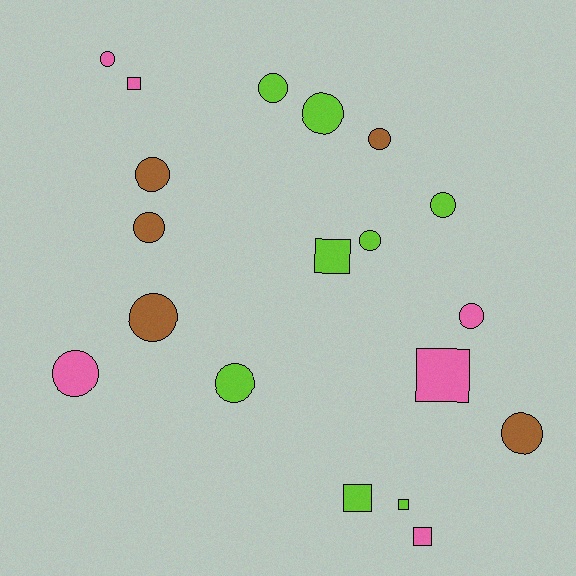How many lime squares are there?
There are 3 lime squares.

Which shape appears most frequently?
Circle, with 13 objects.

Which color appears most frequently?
Lime, with 8 objects.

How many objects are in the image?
There are 19 objects.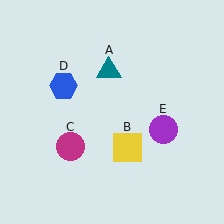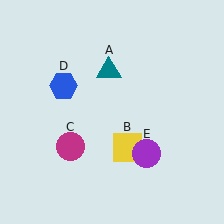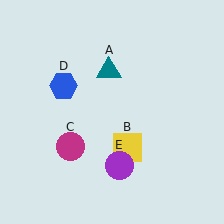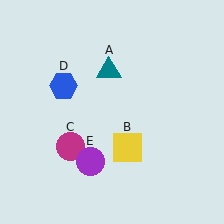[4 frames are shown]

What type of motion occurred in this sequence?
The purple circle (object E) rotated clockwise around the center of the scene.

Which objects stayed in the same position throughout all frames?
Teal triangle (object A) and yellow square (object B) and magenta circle (object C) and blue hexagon (object D) remained stationary.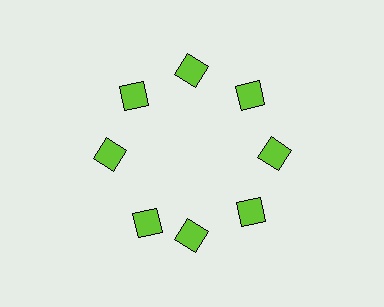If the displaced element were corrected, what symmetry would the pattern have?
It would have 8-fold rotational symmetry — the pattern would map onto itself every 45 degrees.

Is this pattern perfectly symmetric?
No. The 8 lime squares are arranged in a ring, but one element near the 8 o'clock position is rotated out of alignment along the ring, breaking the 8-fold rotational symmetry.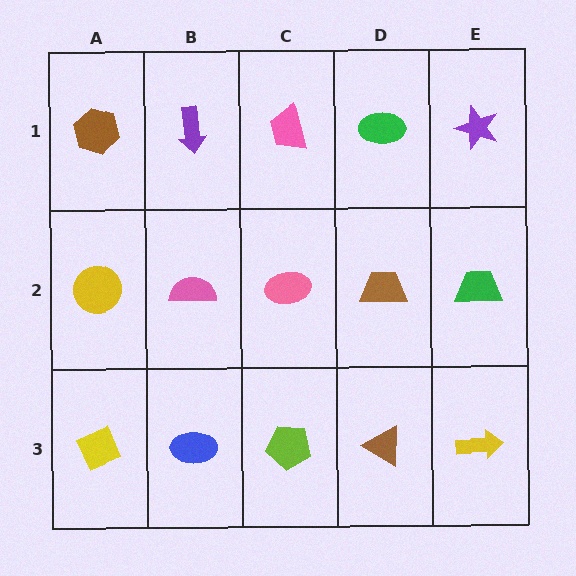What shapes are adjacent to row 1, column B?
A pink semicircle (row 2, column B), a brown hexagon (row 1, column A), a pink trapezoid (row 1, column C).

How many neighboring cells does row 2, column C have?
4.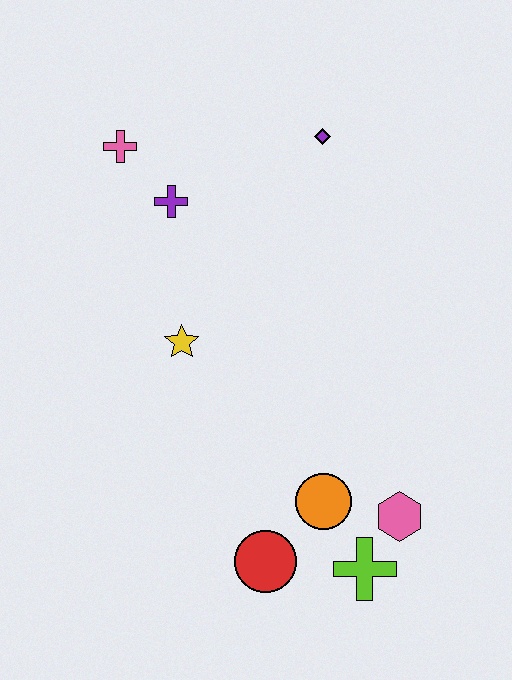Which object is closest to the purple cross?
The pink cross is closest to the purple cross.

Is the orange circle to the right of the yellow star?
Yes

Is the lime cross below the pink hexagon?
Yes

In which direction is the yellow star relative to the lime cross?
The yellow star is above the lime cross.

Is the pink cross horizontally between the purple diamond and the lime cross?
No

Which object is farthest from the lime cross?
The pink cross is farthest from the lime cross.